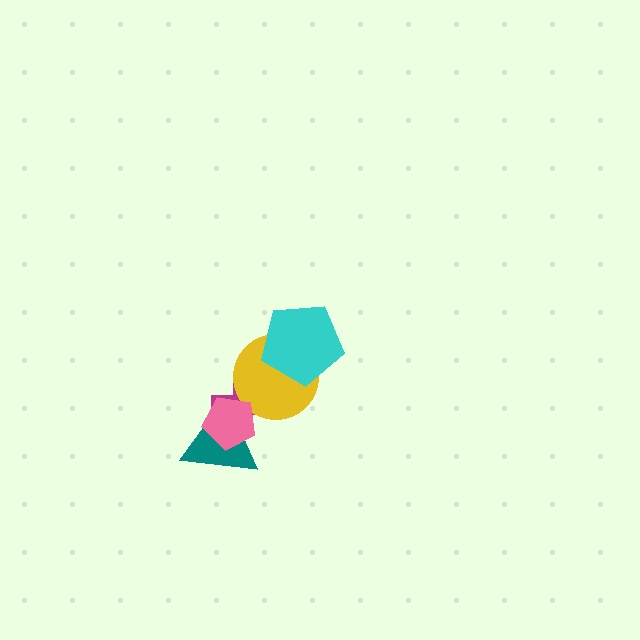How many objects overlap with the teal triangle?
2 objects overlap with the teal triangle.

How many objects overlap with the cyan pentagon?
1 object overlaps with the cyan pentagon.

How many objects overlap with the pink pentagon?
2 objects overlap with the pink pentagon.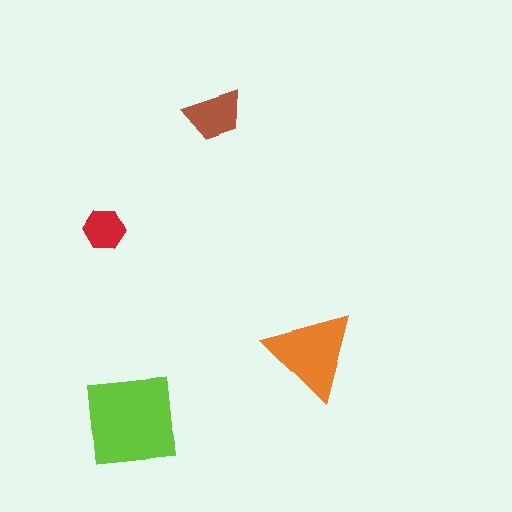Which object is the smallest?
The red hexagon.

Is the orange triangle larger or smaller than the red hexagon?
Larger.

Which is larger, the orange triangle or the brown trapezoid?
The orange triangle.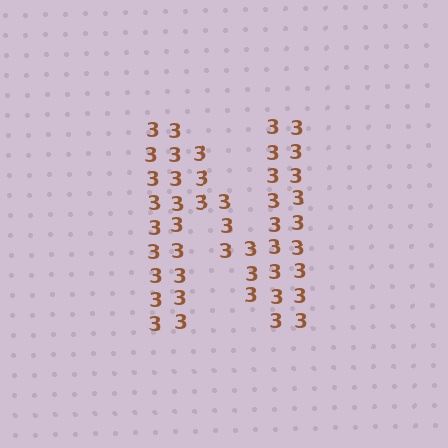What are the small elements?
The small elements are digit 3's.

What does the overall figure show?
The overall figure shows the letter N.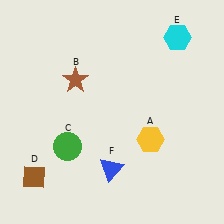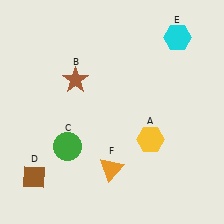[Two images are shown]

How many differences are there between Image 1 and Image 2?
There is 1 difference between the two images.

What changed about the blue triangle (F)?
In Image 1, F is blue. In Image 2, it changed to orange.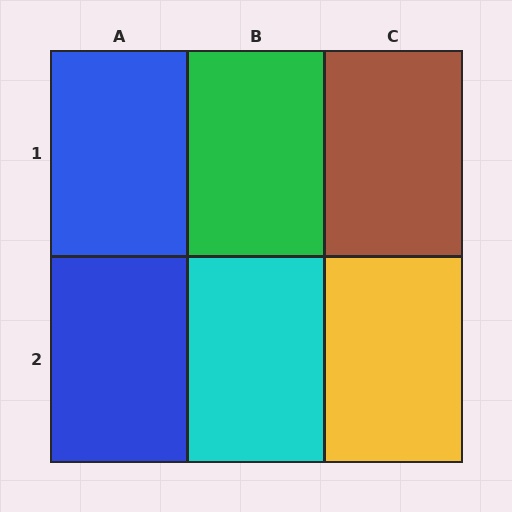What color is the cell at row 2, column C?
Yellow.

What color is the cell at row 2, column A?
Blue.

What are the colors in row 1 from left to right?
Blue, green, brown.